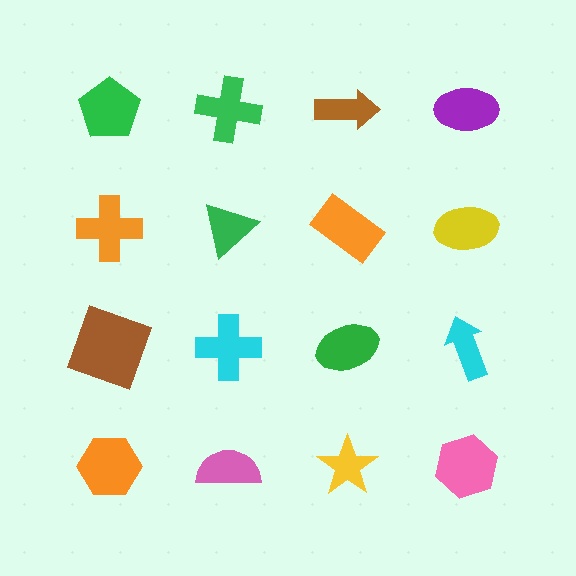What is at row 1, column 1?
A green pentagon.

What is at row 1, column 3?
A brown arrow.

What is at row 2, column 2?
A green triangle.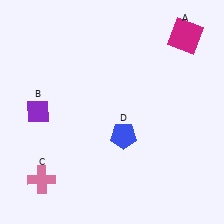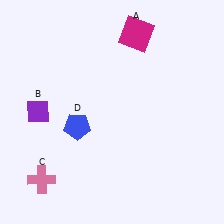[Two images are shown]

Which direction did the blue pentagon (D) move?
The blue pentagon (D) moved left.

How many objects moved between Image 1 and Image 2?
2 objects moved between the two images.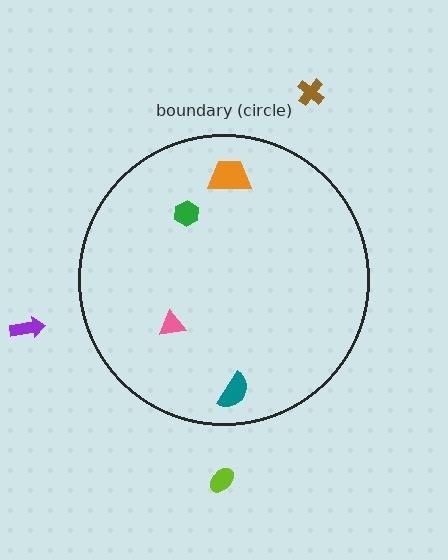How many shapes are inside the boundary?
4 inside, 3 outside.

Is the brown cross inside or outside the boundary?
Outside.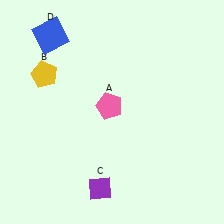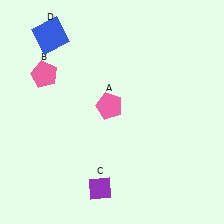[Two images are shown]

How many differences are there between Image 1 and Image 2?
There is 1 difference between the two images.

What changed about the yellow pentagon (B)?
In Image 1, B is yellow. In Image 2, it changed to pink.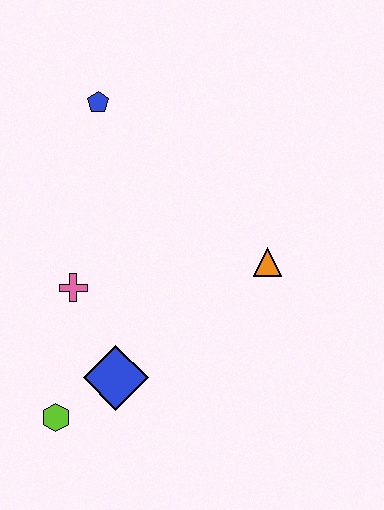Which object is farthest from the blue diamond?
The blue pentagon is farthest from the blue diamond.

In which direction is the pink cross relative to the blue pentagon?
The pink cross is below the blue pentagon.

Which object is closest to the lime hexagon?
The blue diamond is closest to the lime hexagon.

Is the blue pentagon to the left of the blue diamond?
Yes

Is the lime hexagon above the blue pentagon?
No